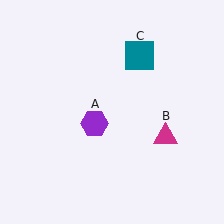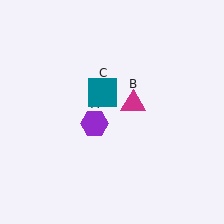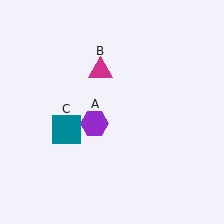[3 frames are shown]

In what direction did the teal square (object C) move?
The teal square (object C) moved down and to the left.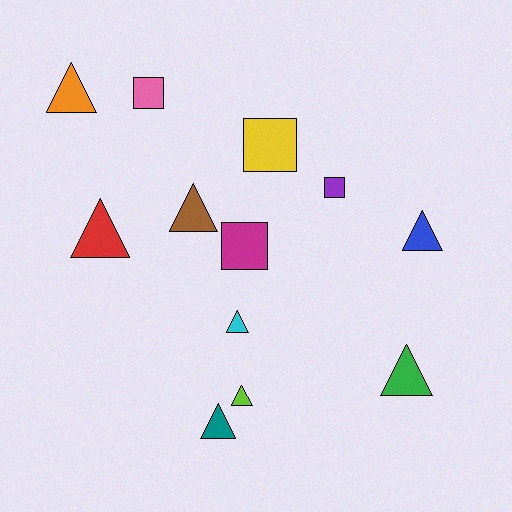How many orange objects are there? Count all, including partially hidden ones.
There is 1 orange object.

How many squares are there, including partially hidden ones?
There are 4 squares.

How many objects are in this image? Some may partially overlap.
There are 12 objects.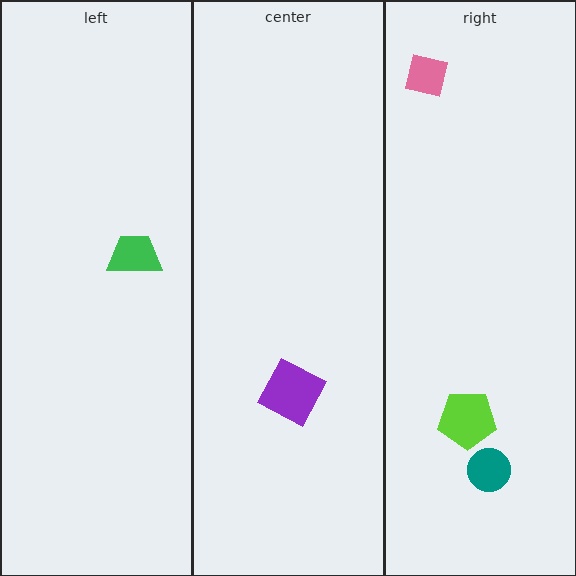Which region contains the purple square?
The center region.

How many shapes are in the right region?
3.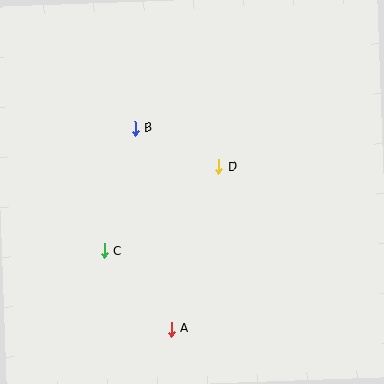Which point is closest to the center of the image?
Point D at (219, 167) is closest to the center.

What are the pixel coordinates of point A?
Point A is at (171, 329).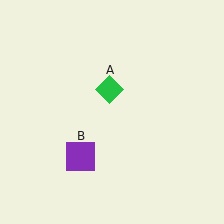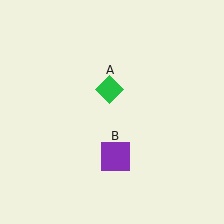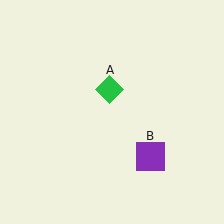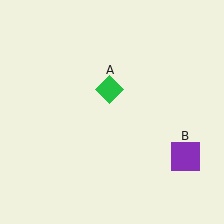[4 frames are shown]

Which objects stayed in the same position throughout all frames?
Green diamond (object A) remained stationary.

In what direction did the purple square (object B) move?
The purple square (object B) moved right.